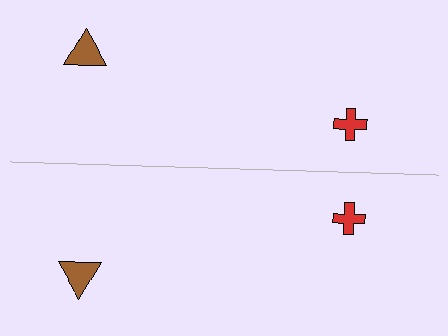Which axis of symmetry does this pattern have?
The pattern has a horizontal axis of symmetry running through the center of the image.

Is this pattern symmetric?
Yes, this pattern has bilateral (reflection) symmetry.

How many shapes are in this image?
There are 4 shapes in this image.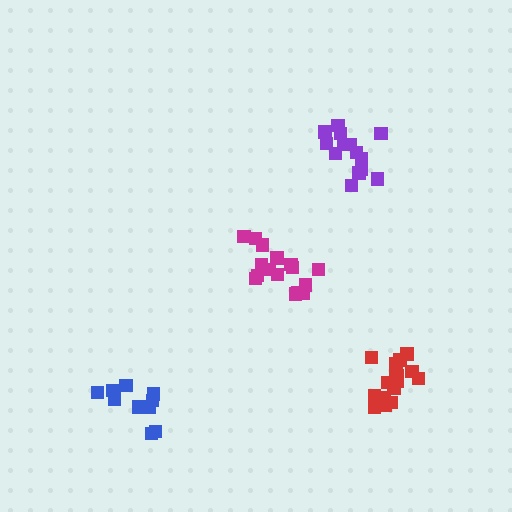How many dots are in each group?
Group 1: 16 dots, Group 2: 14 dots, Group 3: 10 dots, Group 4: 16 dots (56 total).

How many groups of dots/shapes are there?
There are 4 groups.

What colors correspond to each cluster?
The clusters are colored: red, purple, blue, magenta.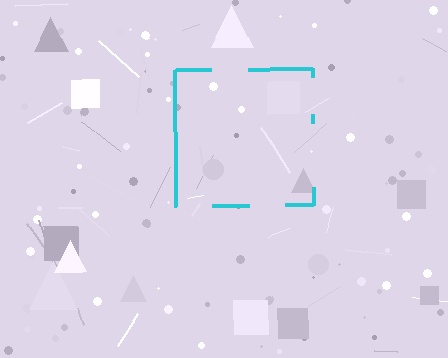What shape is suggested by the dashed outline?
The dashed outline suggests a square.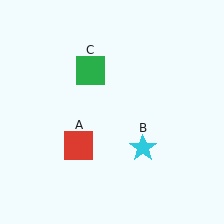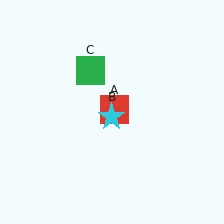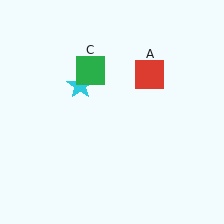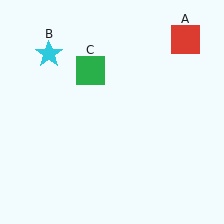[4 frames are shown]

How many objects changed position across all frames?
2 objects changed position: red square (object A), cyan star (object B).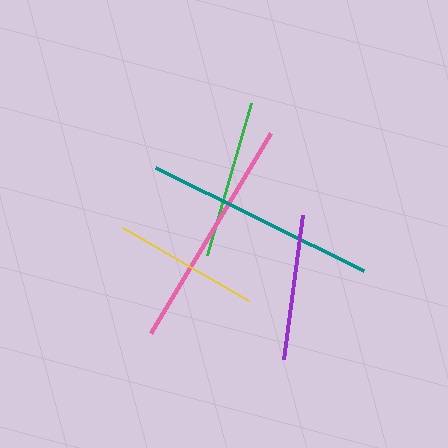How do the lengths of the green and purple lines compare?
The green and purple lines are approximately the same length.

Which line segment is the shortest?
The yellow line is the shortest at approximately 146 pixels.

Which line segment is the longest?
The pink line is the longest at approximately 233 pixels.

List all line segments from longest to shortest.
From longest to shortest: pink, teal, green, purple, yellow.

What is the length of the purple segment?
The purple segment is approximately 146 pixels long.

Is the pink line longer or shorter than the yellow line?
The pink line is longer than the yellow line.